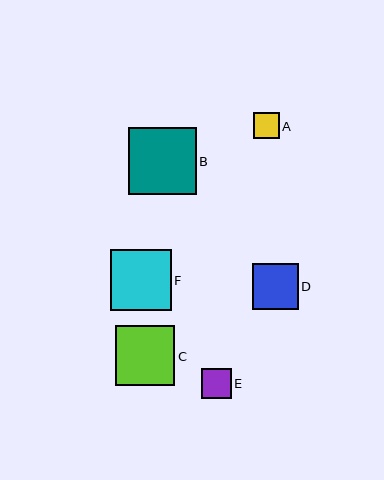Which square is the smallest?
Square A is the smallest with a size of approximately 26 pixels.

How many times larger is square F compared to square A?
Square F is approximately 2.4 times the size of square A.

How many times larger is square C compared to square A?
Square C is approximately 2.3 times the size of square A.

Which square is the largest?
Square B is the largest with a size of approximately 68 pixels.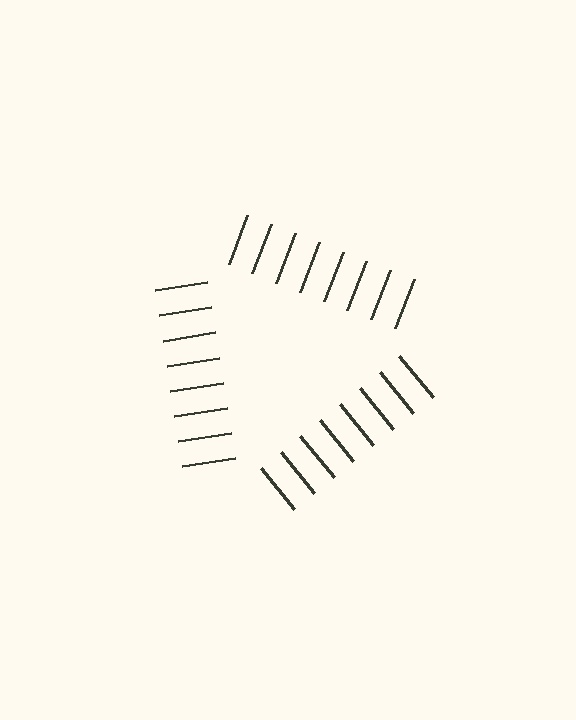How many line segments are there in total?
24 — 8 along each of the 3 edges.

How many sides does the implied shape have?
3 sides — the line-ends trace a triangle.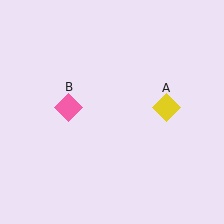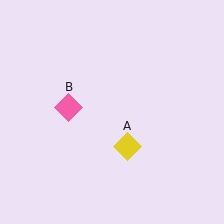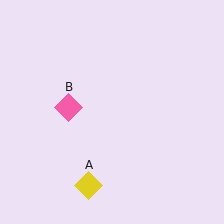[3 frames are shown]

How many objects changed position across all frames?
1 object changed position: yellow diamond (object A).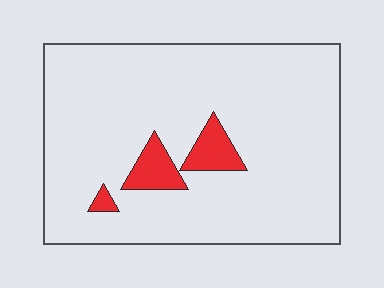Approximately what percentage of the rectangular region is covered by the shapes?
Approximately 10%.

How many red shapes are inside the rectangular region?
3.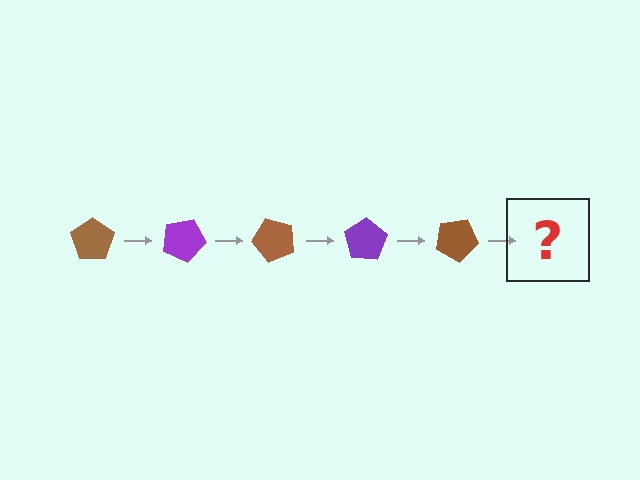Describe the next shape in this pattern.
It should be a purple pentagon, rotated 125 degrees from the start.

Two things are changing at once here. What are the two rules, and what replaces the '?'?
The two rules are that it rotates 25 degrees each step and the color cycles through brown and purple. The '?' should be a purple pentagon, rotated 125 degrees from the start.